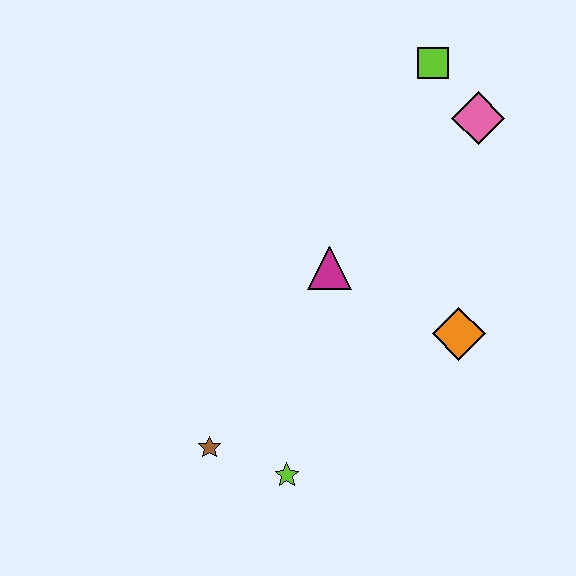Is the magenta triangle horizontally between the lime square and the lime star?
Yes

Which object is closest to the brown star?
The lime star is closest to the brown star.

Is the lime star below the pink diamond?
Yes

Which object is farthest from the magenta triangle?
The lime square is farthest from the magenta triangle.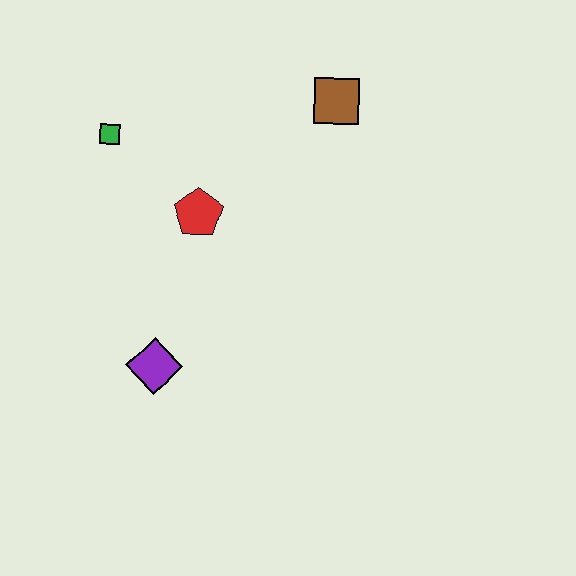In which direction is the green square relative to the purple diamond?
The green square is above the purple diamond.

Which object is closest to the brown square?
The red pentagon is closest to the brown square.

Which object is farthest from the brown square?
The purple diamond is farthest from the brown square.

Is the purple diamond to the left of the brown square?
Yes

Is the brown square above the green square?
Yes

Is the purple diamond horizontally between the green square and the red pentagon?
Yes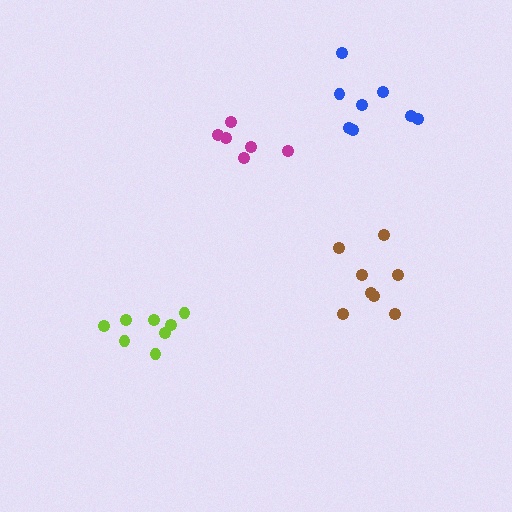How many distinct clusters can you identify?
There are 4 distinct clusters.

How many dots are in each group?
Group 1: 8 dots, Group 2: 8 dots, Group 3: 6 dots, Group 4: 8 dots (30 total).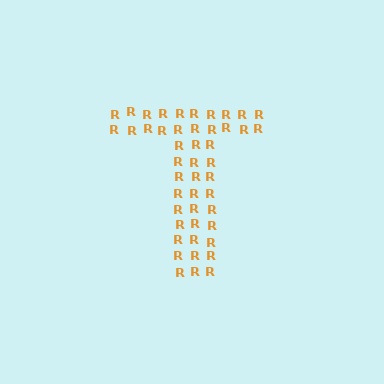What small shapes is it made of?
It is made of small letter R's.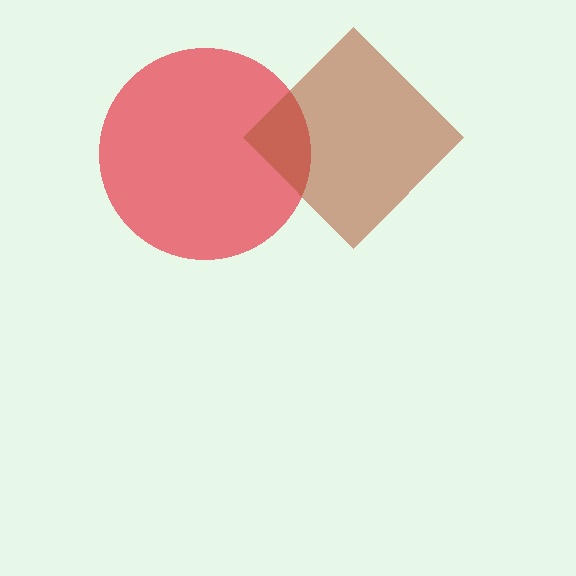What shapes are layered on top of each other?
The layered shapes are: a red circle, a brown diamond.